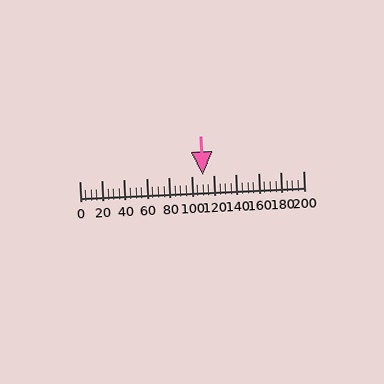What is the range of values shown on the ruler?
The ruler shows values from 0 to 200.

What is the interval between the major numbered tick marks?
The major tick marks are spaced 20 units apart.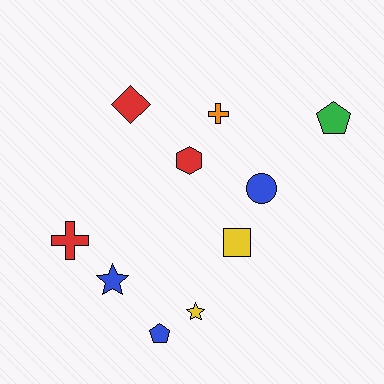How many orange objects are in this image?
There is 1 orange object.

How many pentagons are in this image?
There are 2 pentagons.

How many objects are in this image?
There are 10 objects.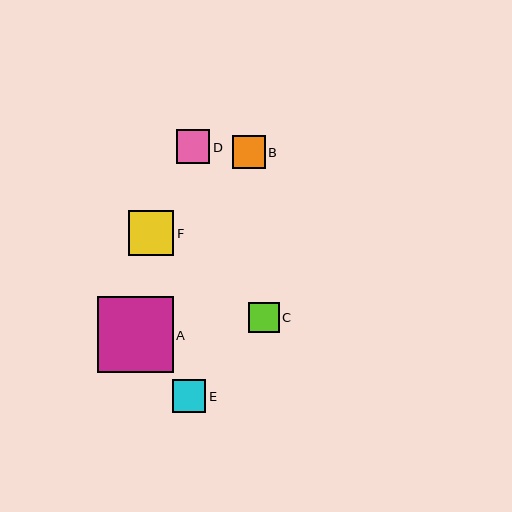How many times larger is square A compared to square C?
Square A is approximately 2.5 times the size of square C.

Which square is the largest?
Square A is the largest with a size of approximately 75 pixels.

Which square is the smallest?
Square C is the smallest with a size of approximately 31 pixels.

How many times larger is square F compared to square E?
Square F is approximately 1.4 times the size of square E.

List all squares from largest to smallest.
From largest to smallest: A, F, D, E, B, C.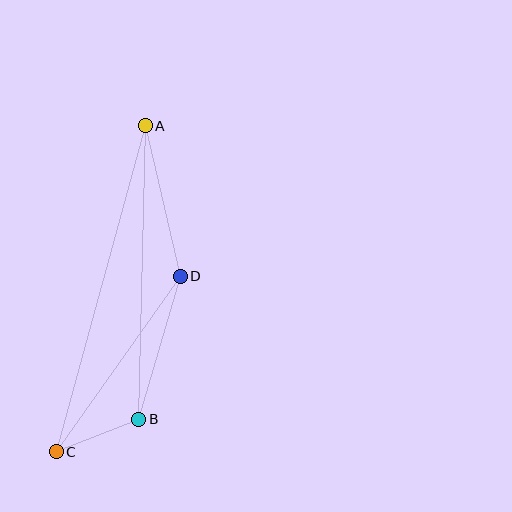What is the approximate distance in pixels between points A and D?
The distance between A and D is approximately 154 pixels.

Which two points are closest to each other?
Points B and C are closest to each other.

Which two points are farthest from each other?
Points A and C are farthest from each other.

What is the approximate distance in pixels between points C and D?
The distance between C and D is approximately 215 pixels.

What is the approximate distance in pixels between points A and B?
The distance between A and B is approximately 294 pixels.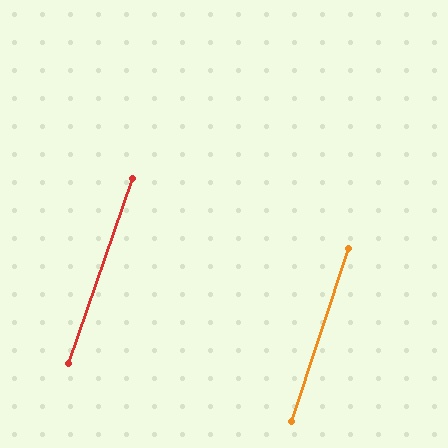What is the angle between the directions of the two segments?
Approximately 1 degree.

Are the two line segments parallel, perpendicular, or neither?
Parallel — their directions differ by only 1.0°.